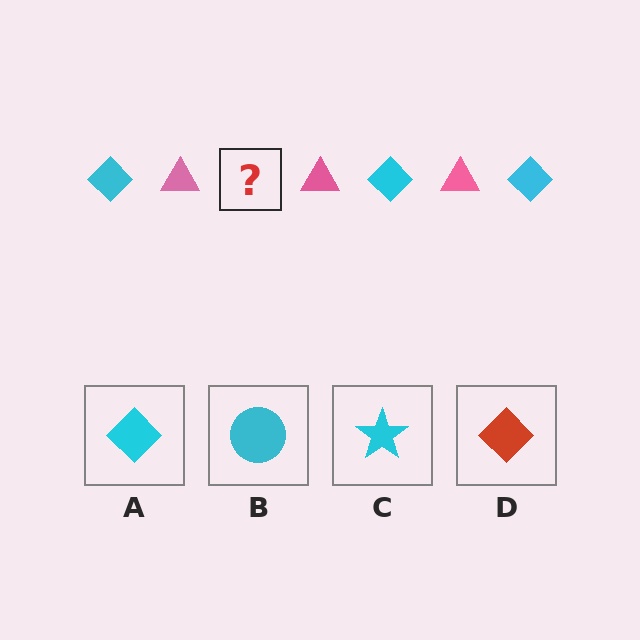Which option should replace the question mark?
Option A.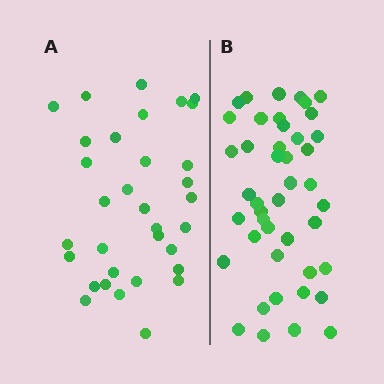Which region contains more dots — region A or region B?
Region B (the right region) has more dots.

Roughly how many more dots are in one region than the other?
Region B has roughly 12 or so more dots than region A.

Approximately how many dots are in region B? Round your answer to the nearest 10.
About 40 dots. (The exact count is 44, which rounds to 40.)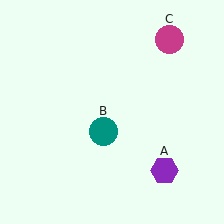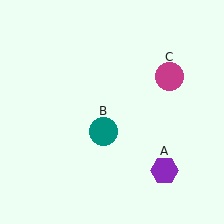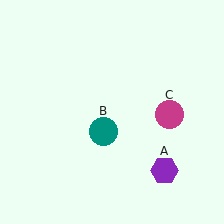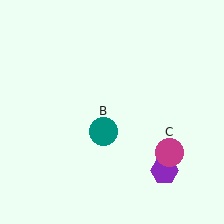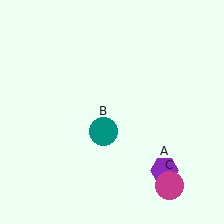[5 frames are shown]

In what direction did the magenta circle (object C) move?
The magenta circle (object C) moved down.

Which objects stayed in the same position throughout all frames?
Purple hexagon (object A) and teal circle (object B) remained stationary.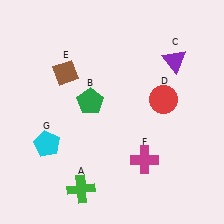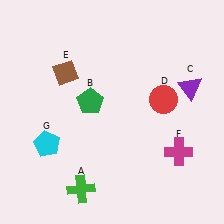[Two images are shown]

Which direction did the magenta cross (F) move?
The magenta cross (F) moved right.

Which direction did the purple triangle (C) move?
The purple triangle (C) moved down.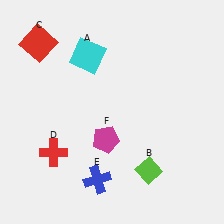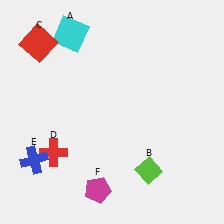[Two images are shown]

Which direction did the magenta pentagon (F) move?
The magenta pentagon (F) moved down.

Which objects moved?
The objects that moved are: the cyan square (A), the blue cross (E), the magenta pentagon (F).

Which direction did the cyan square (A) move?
The cyan square (A) moved up.